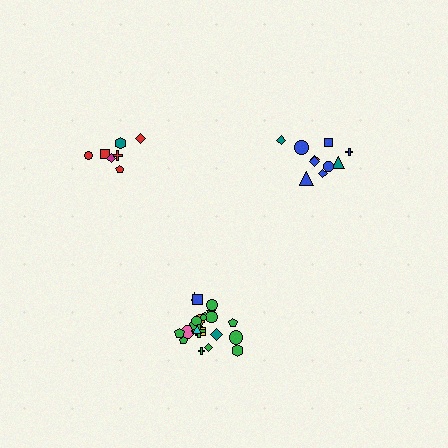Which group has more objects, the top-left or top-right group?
The top-right group.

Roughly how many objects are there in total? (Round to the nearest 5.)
Roughly 40 objects in total.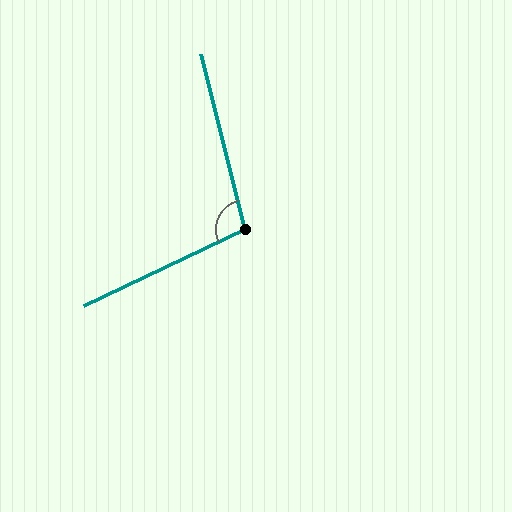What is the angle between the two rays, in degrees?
Approximately 101 degrees.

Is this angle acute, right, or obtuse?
It is obtuse.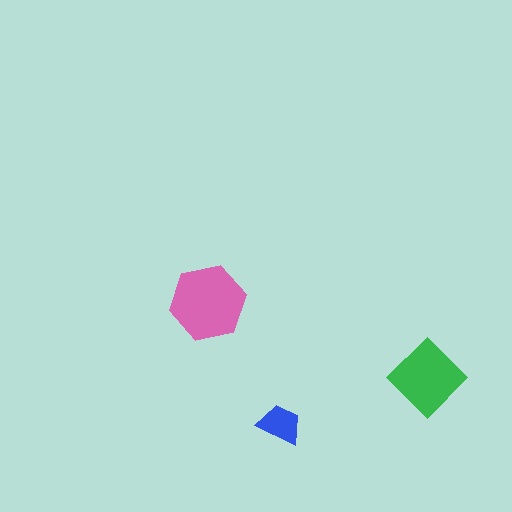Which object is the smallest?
The blue trapezoid.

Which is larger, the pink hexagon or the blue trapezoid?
The pink hexagon.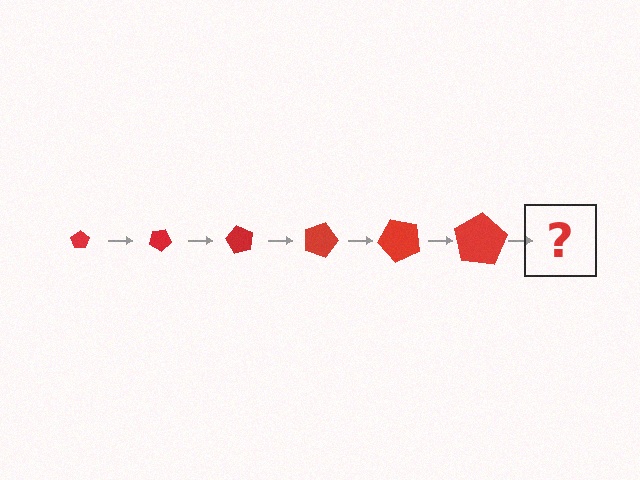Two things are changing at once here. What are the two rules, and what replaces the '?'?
The two rules are that the pentagon grows larger each step and it rotates 30 degrees each step. The '?' should be a pentagon, larger than the previous one and rotated 180 degrees from the start.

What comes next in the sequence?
The next element should be a pentagon, larger than the previous one and rotated 180 degrees from the start.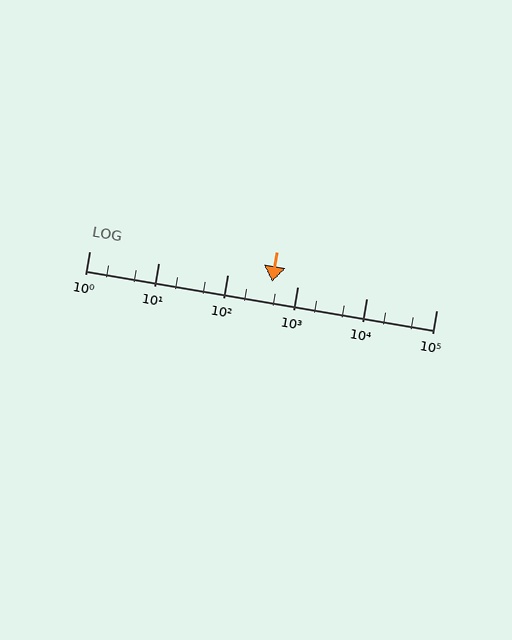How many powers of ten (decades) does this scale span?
The scale spans 5 decades, from 1 to 100000.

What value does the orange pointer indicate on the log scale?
The pointer indicates approximately 430.